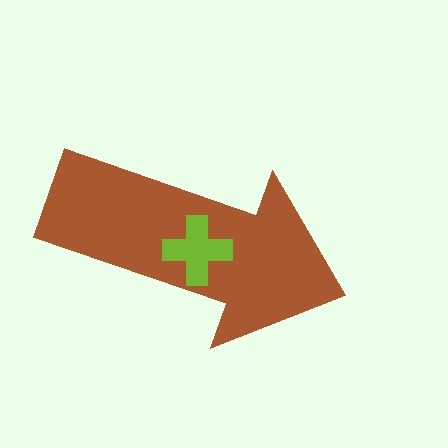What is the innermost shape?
The lime cross.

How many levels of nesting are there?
2.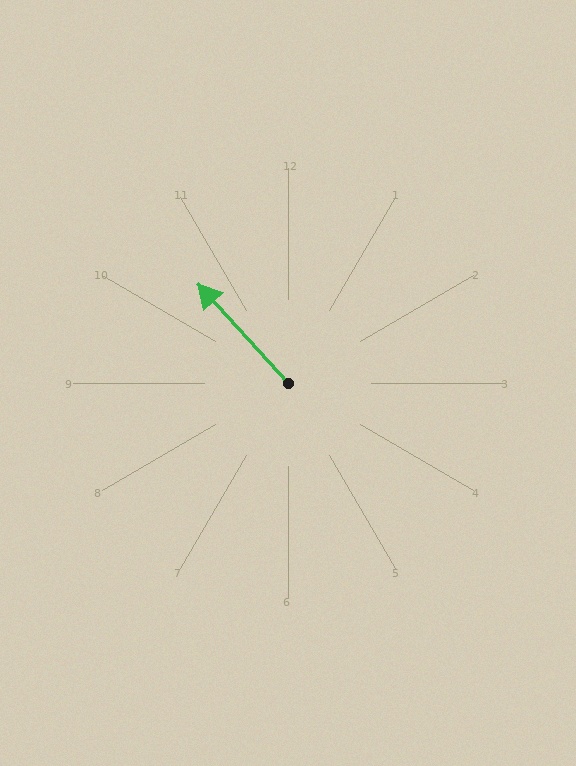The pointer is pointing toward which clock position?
Roughly 11 o'clock.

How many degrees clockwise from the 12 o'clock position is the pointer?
Approximately 317 degrees.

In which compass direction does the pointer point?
Northwest.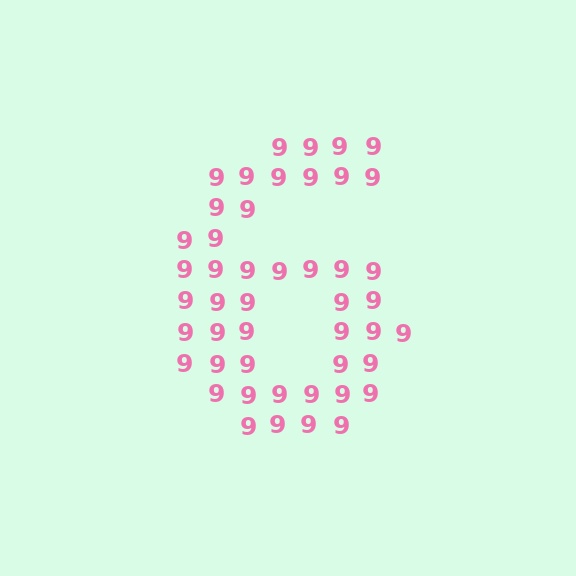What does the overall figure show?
The overall figure shows the digit 6.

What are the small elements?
The small elements are digit 9's.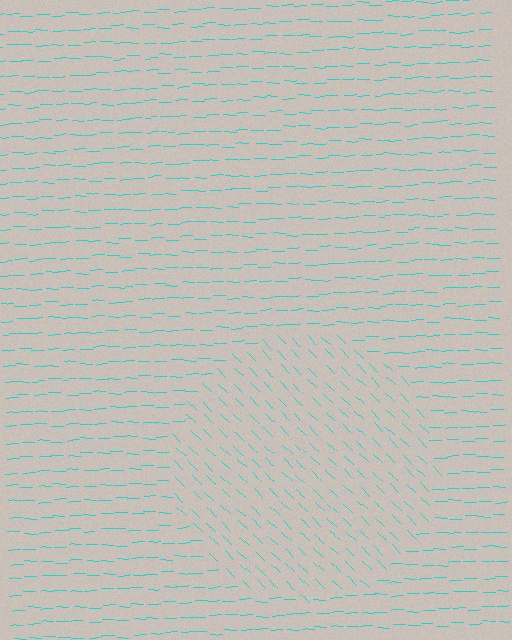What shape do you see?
I see a circle.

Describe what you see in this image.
The image is filled with small cyan line segments. A circle region in the image has lines oriented differently from the surrounding lines, creating a visible texture boundary.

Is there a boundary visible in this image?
Yes, there is a texture boundary formed by a change in line orientation.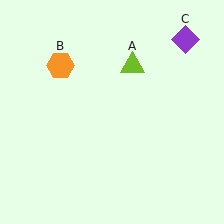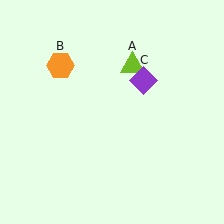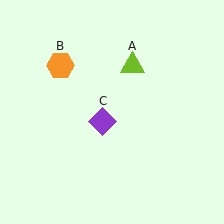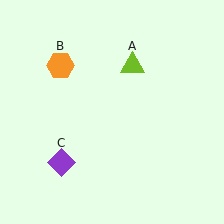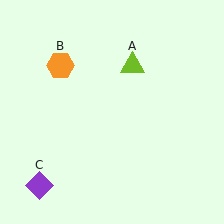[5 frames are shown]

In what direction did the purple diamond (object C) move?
The purple diamond (object C) moved down and to the left.